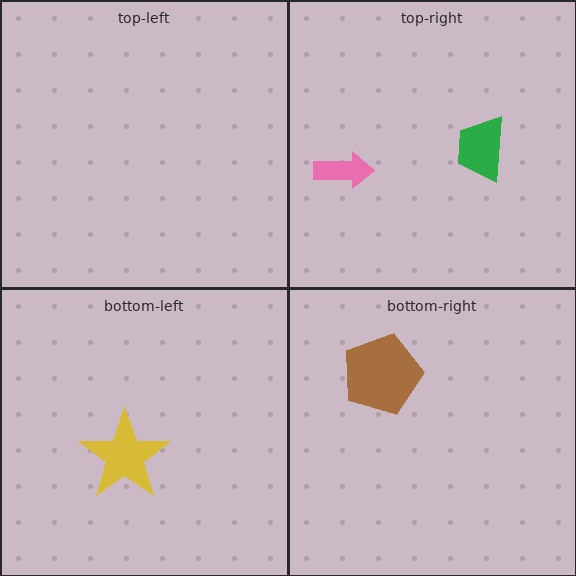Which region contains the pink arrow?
The top-right region.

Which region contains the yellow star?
The bottom-left region.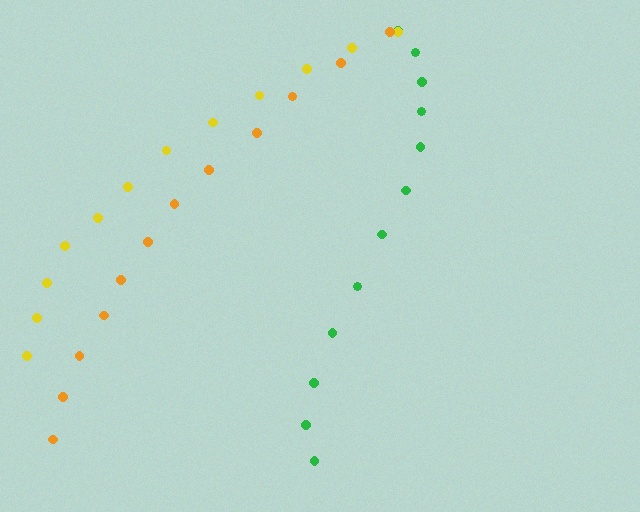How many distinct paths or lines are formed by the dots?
There are 3 distinct paths.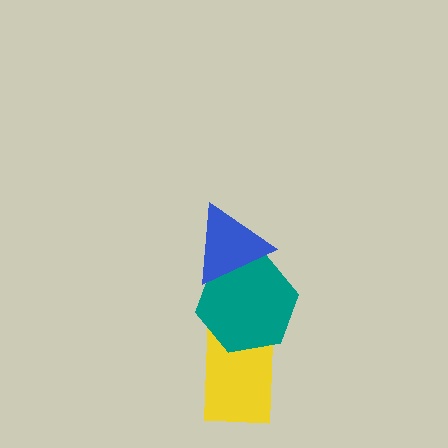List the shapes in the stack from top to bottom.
From top to bottom: the blue triangle, the teal hexagon, the yellow rectangle.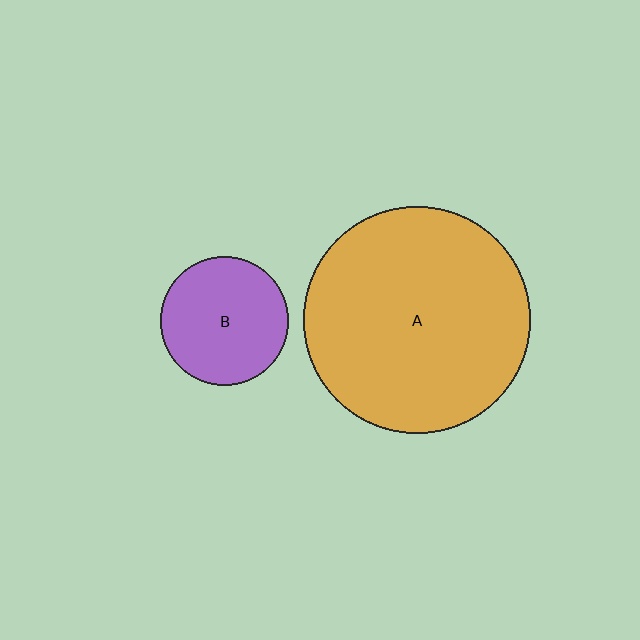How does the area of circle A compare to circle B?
Approximately 3.1 times.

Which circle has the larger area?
Circle A (orange).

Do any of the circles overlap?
No, none of the circles overlap.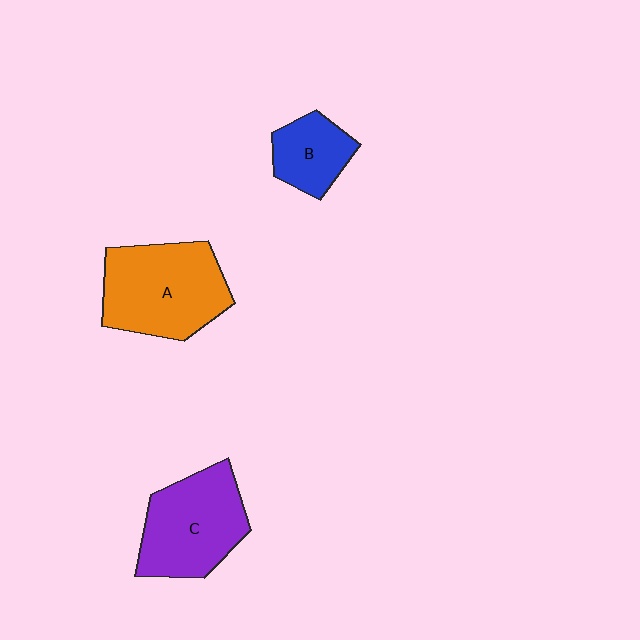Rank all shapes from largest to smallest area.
From largest to smallest: A (orange), C (purple), B (blue).